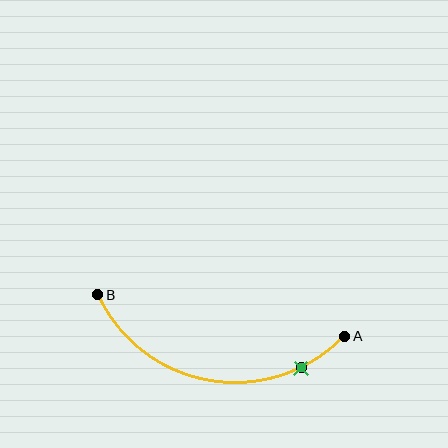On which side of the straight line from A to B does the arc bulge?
The arc bulges below the straight line connecting A and B.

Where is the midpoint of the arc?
The arc midpoint is the point on the curve farthest from the straight line joining A and B. It sits below that line.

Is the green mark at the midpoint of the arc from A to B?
No. The green mark lies on the arc but is closer to endpoint A. The arc midpoint would be at the point on the curve equidistant along the arc from both A and B.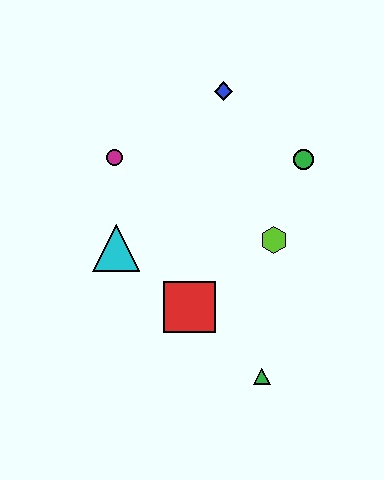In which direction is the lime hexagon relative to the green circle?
The lime hexagon is below the green circle.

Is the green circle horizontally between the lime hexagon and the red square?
No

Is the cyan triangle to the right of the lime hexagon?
No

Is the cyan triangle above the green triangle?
Yes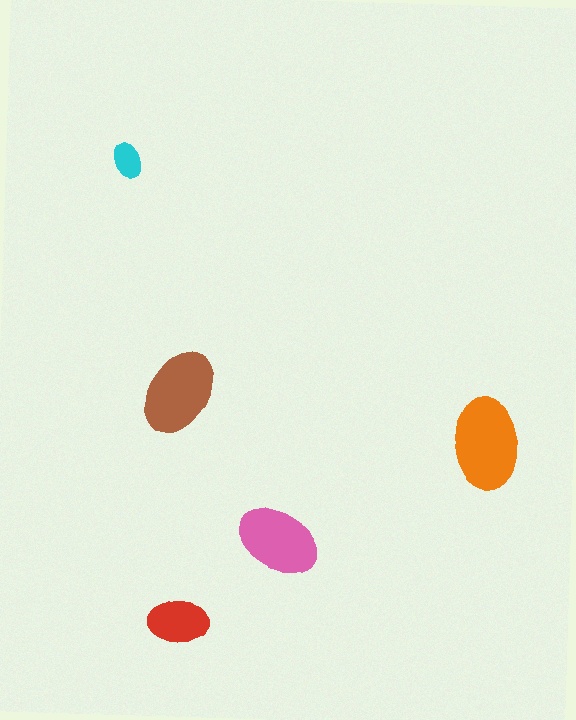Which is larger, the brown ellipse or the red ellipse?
The brown one.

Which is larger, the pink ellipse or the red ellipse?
The pink one.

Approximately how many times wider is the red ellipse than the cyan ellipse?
About 1.5 times wider.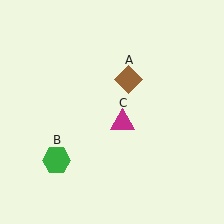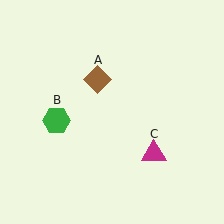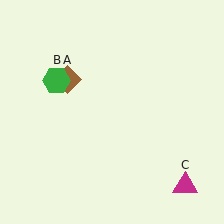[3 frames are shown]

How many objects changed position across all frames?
3 objects changed position: brown diamond (object A), green hexagon (object B), magenta triangle (object C).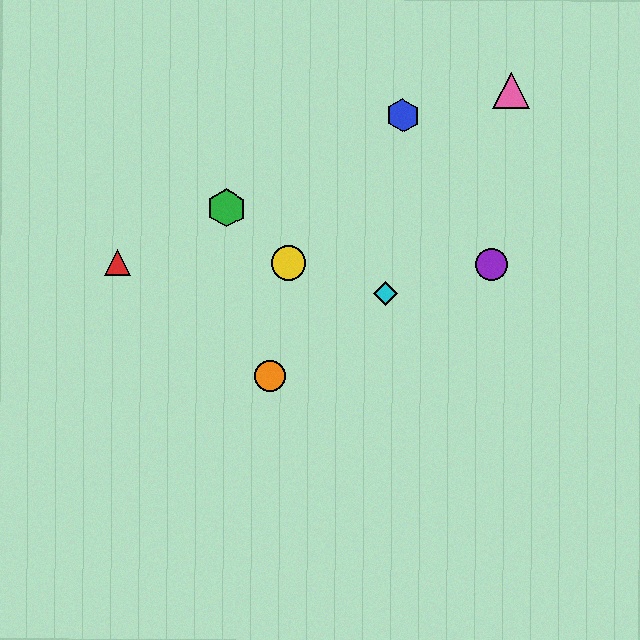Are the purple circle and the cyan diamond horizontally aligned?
No, the purple circle is at y≈264 and the cyan diamond is at y≈294.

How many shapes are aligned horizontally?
3 shapes (the red triangle, the yellow circle, the purple circle) are aligned horizontally.